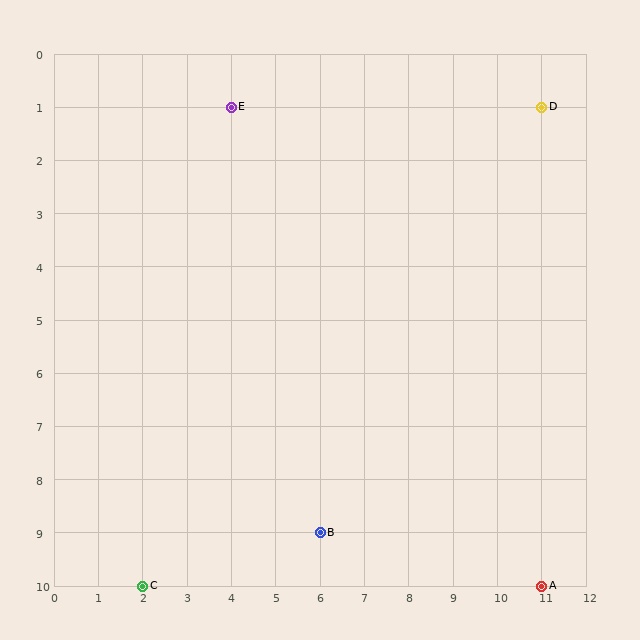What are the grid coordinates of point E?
Point E is at grid coordinates (4, 1).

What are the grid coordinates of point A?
Point A is at grid coordinates (11, 10).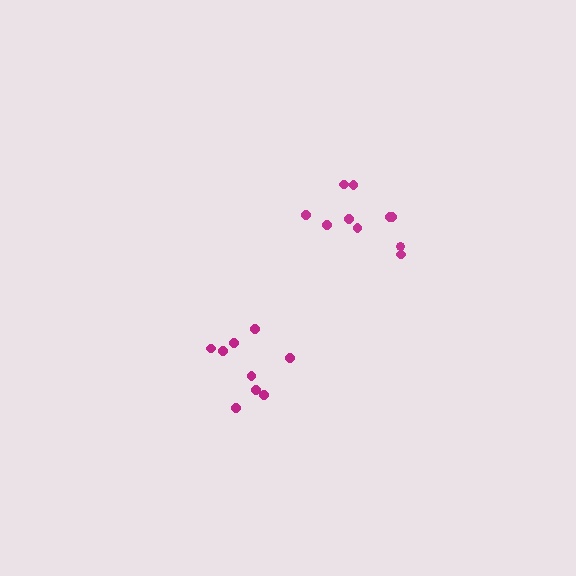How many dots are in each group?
Group 1: 10 dots, Group 2: 9 dots (19 total).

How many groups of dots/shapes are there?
There are 2 groups.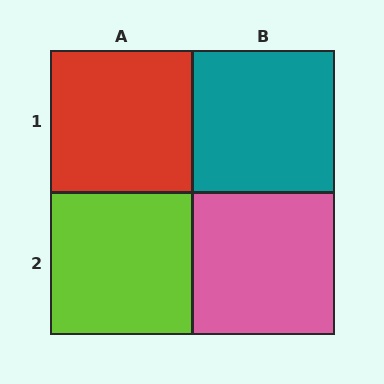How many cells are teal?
1 cell is teal.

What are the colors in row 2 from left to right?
Lime, pink.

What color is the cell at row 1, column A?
Red.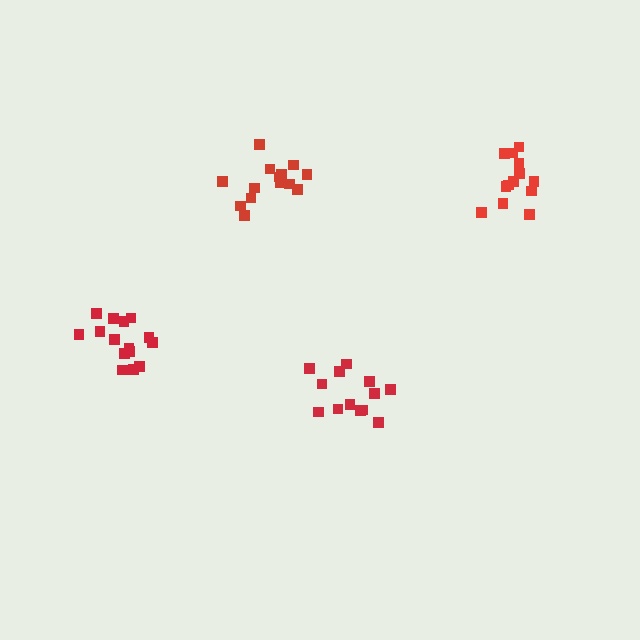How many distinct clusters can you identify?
There are 4 distinct clusters.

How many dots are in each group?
Group 1: 14 dots, Group 2: 13 dots, Group 3: 15 dots, Group 4: 13 dots (55 total).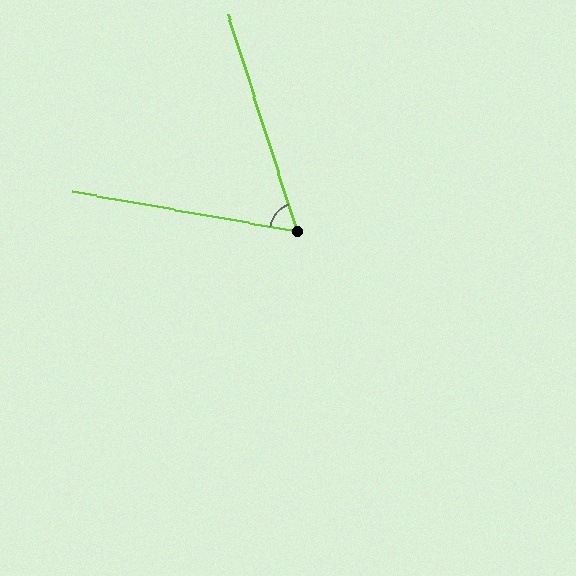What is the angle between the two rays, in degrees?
Approximately 62 degrees.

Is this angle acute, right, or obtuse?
It is acute.